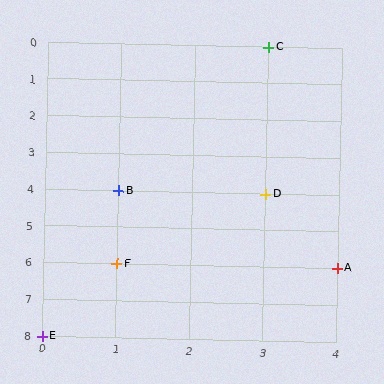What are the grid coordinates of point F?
Point F is at grid coordinates (1, 6).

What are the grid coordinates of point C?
Point C is at grid coordinates (3, 0).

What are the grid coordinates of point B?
Point B is at grid coordinates (1, 4).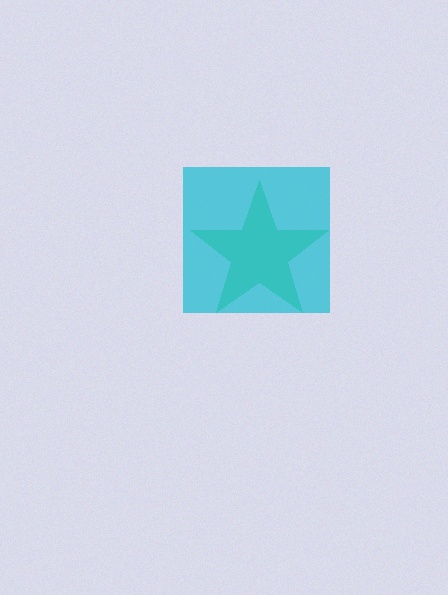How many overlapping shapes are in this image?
There are 2 overlapping shapes in the image.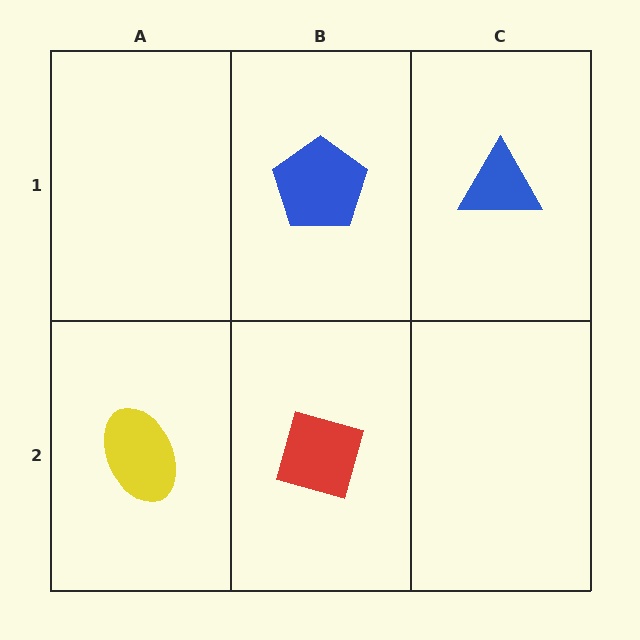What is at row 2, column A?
A yellow ellipse.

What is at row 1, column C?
A blue triangle.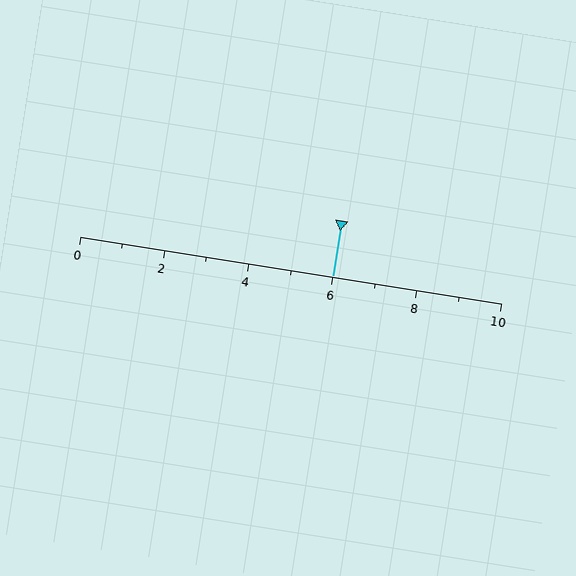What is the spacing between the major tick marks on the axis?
The major ticks are spaced 2 apart.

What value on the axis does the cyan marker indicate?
The marker indicates approximately 6.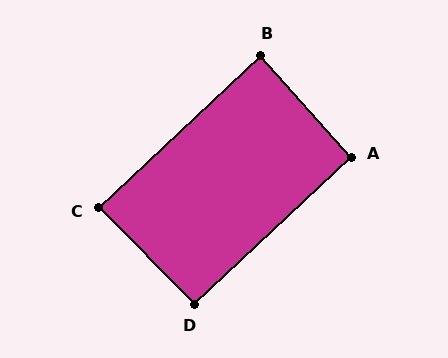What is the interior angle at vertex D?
Approximately 92 degrees (approximately right).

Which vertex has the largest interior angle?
A, at approximately 92 degrees.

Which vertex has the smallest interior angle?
C, at approximately 88 degrees.